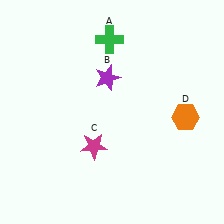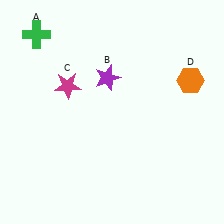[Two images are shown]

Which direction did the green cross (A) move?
The green cross (A) moved left.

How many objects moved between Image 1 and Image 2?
3 objects moved between the two images.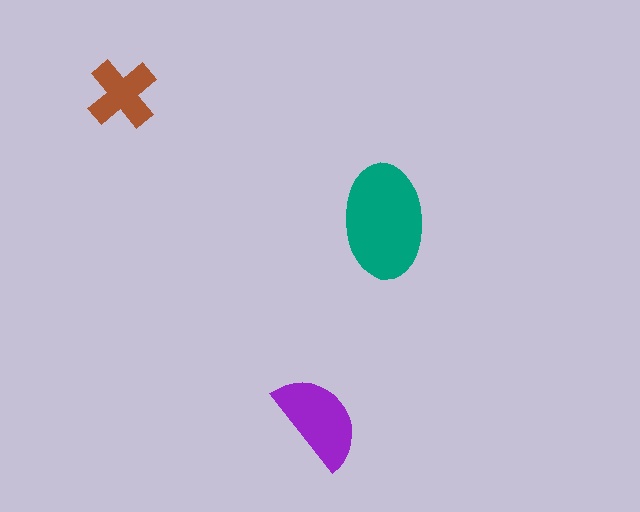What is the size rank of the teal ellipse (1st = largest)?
1st.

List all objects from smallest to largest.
The brown cross, the purple semicircle, the teal ellipse.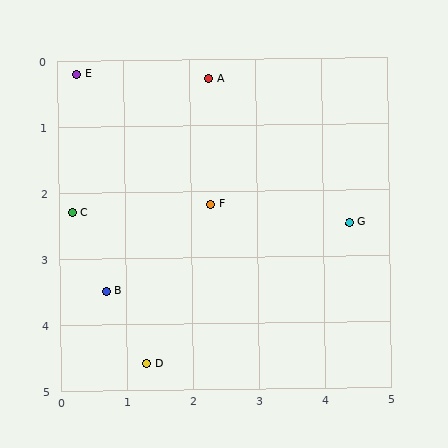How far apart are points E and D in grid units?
Points E and D are about 4.5 grid units apart.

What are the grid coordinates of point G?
Point G is at approximately (4.4, 2.5).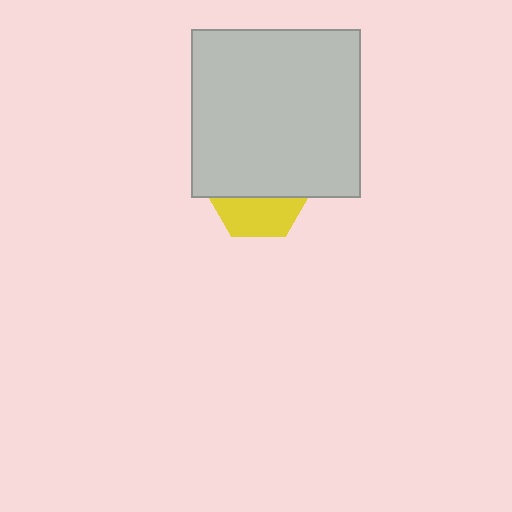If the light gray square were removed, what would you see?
You would see the complete yellow hexagon.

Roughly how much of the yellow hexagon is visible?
A small part of it is visible (roughly 39%).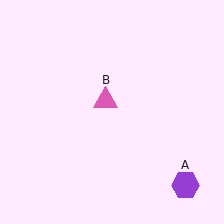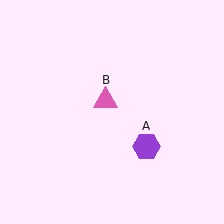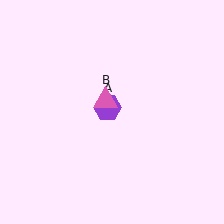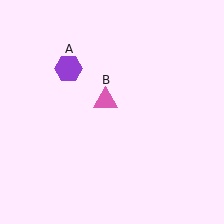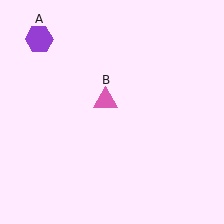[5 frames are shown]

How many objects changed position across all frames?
1 object changed position: purple hexagon (object A).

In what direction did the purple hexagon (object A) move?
The purple hexagon (object A) moved up and to the left.